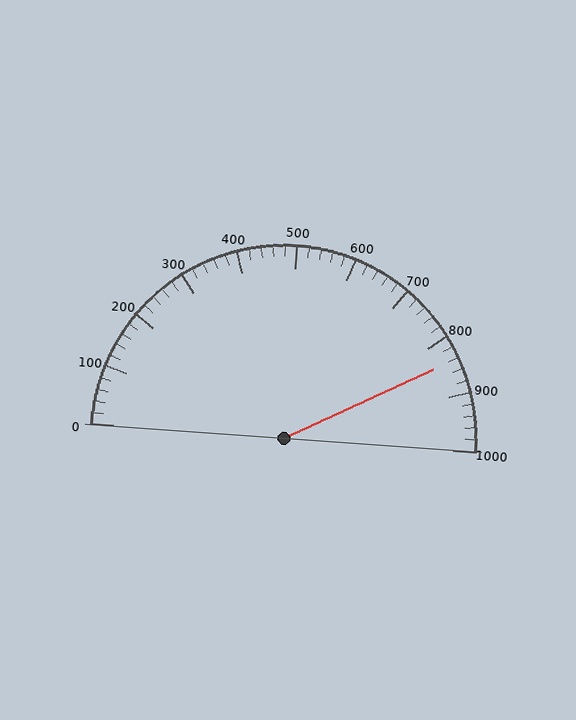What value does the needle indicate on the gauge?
The needle indicates approximately 840.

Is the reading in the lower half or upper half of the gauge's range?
The reading is in the upper half of the range (0 to 1000).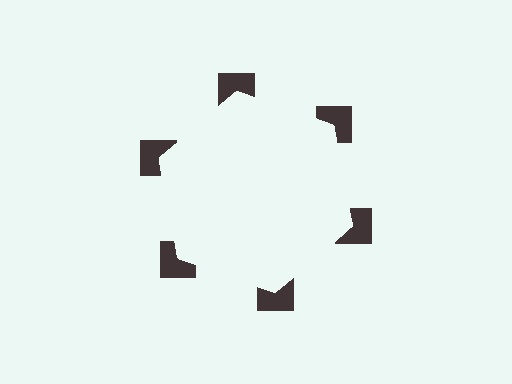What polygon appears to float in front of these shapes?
An illusory hexagon — its edges are inferred from the aligned wedge cuts in the notched squares, not physically drawn.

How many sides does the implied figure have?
6 sides.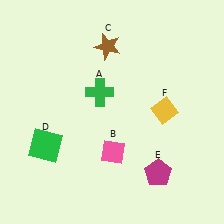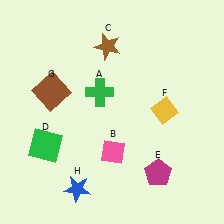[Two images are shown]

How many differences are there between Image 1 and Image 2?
There are 2 differences between the two images.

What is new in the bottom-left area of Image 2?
A blue star (H) was added in the bottom-left area of Image 2.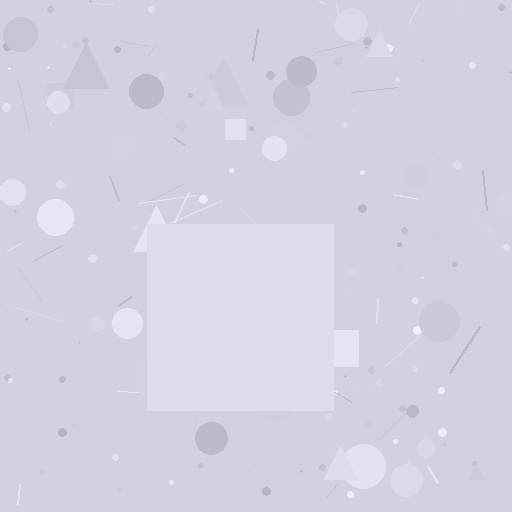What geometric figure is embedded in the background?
A square is embedded in the background.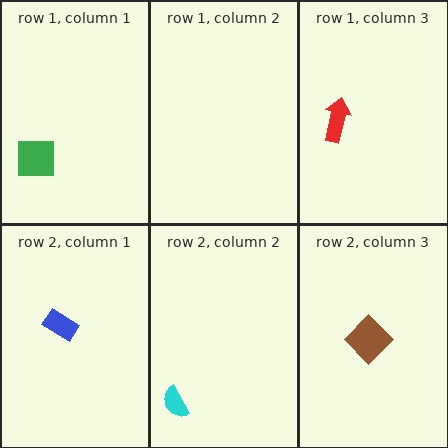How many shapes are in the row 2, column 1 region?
1.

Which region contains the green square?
The row 1, column 1 region.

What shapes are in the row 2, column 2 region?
The cyan semicircle.